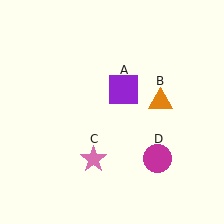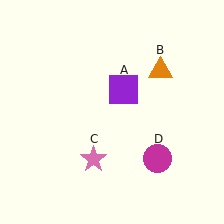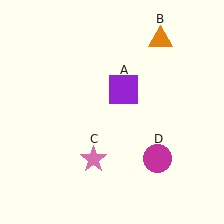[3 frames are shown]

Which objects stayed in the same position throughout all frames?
Purple square (object A) and pink star (object C) and magenta circle (object D) remained stationary.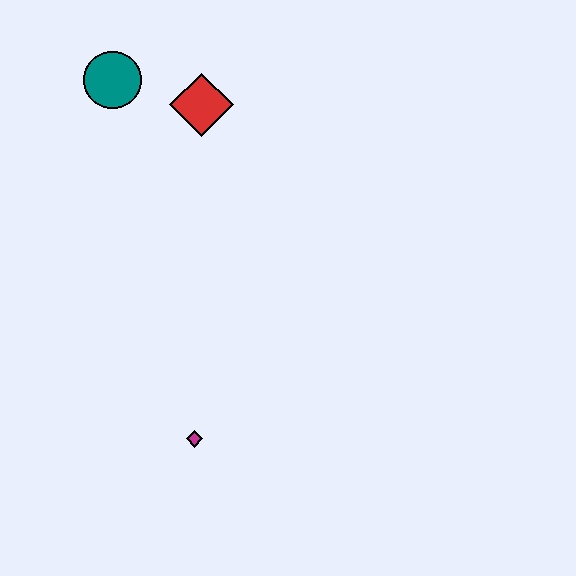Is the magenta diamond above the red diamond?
No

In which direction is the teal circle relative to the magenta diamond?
The teal circle is above the magenta diamond.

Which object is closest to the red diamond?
The teal circle is closest to the red diamond.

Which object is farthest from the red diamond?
The magenta diamond is farthest from the red diamond.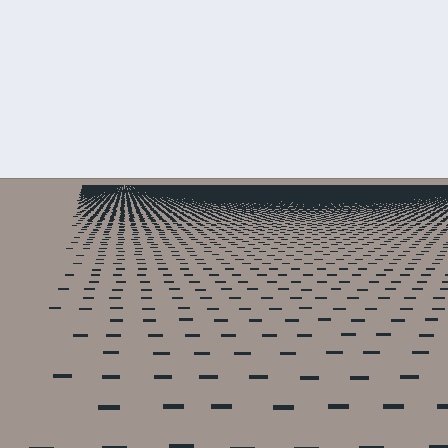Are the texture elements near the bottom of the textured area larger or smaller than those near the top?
Larger. Near the bottom, elements are closer to the viewer and appear at a bigger on-screen size.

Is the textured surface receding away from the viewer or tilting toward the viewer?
The surface is receding away from the viewer. Texture elements get smaller and denser toward the top.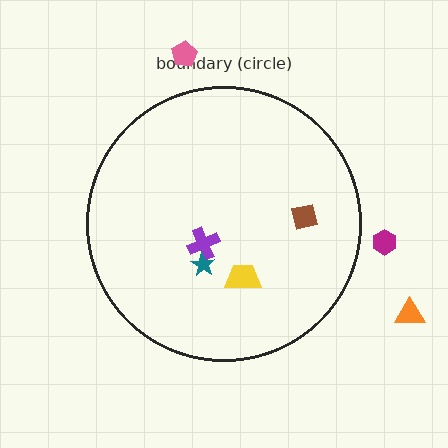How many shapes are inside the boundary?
4 inside, 3 outside.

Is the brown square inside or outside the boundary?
Inside.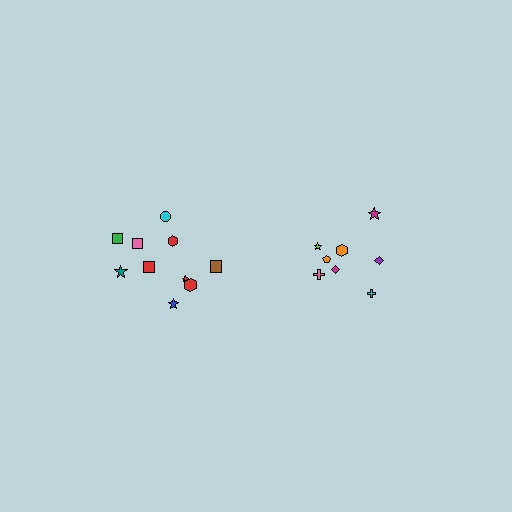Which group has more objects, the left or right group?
The left group.